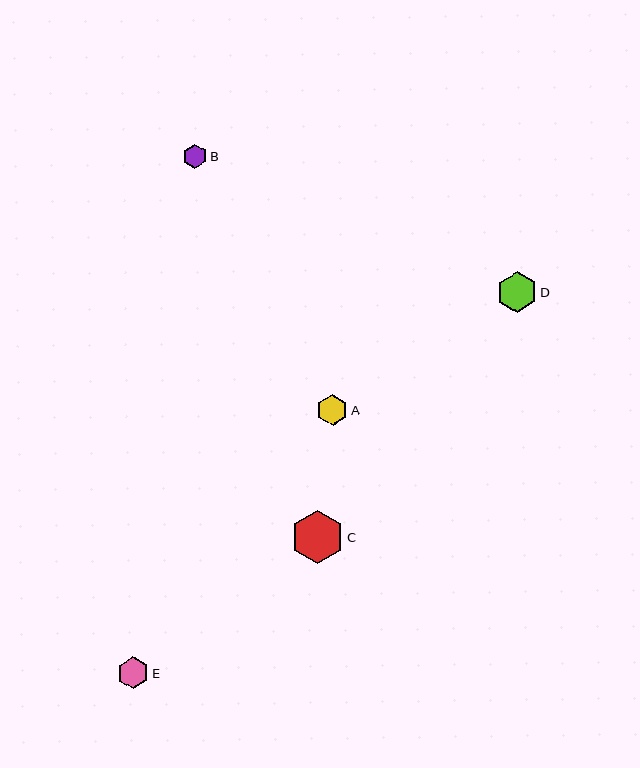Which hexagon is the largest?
Hexagon C is the largest with a size of approximately 53 pixels.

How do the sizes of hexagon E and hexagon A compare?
Hexagon E and hexagon A are approximately the same size.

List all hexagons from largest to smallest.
From largest to smallest: C, D, E, A, B.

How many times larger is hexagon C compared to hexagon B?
Hexagon C is approximately 2.2 times the size of hexagon B.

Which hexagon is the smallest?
Hexagon B is the smallest with a size of approximately 24 pixels.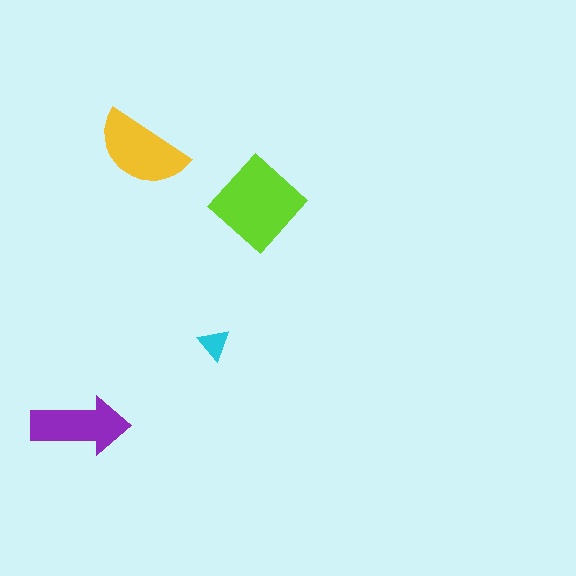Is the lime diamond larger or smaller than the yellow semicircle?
Larger.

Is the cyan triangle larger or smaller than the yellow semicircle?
Smaller.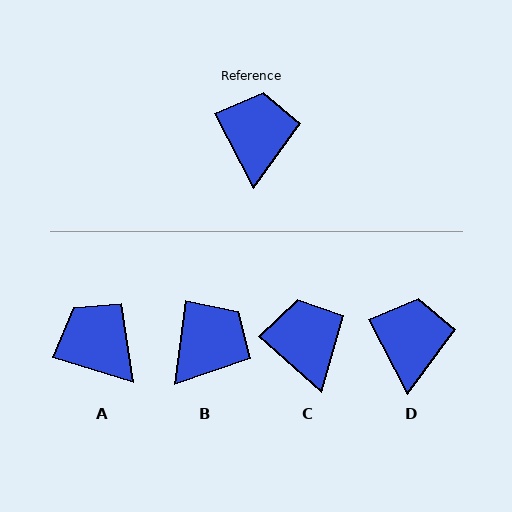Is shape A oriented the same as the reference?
No, it is off by about 45 degrees.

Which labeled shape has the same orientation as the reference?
D.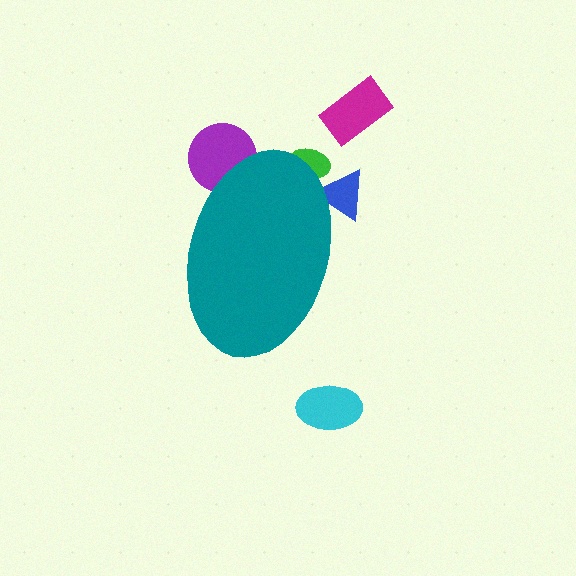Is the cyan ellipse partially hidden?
No, the cyan ellipse is fully visible.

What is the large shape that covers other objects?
A teal ellipse.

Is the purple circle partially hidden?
Yes, the purple circle is partially hidden behind the teal ellipse.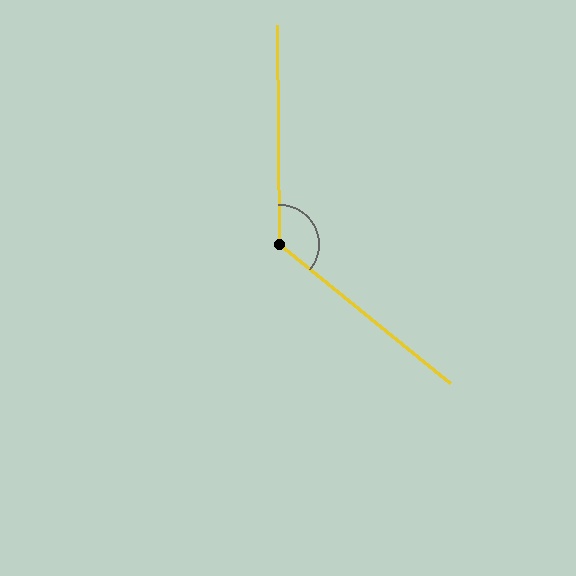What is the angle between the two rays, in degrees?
Approximately 130 degrees.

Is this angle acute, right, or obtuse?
It is obtuse.